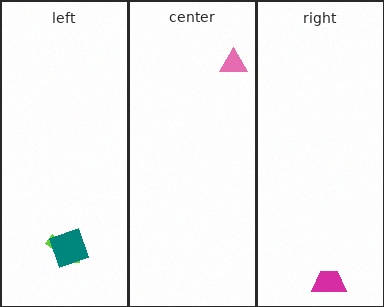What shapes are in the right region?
The magenta trapezoid.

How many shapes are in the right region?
1.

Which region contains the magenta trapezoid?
The right region.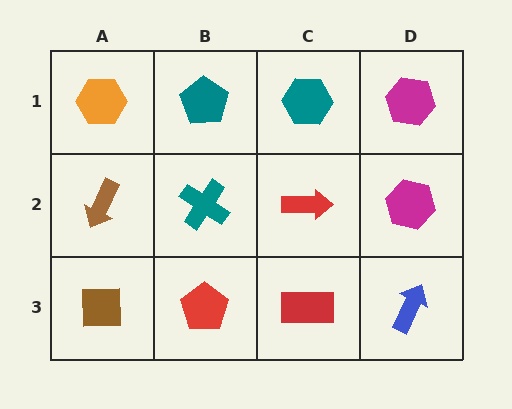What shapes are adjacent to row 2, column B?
A teal pentagon (row 1, column B), a red pentagon (row 3, column B), a brown arrow (row 2, column A), a red arrow (row 2, column C).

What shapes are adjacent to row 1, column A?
A brown arrow (row 2, column A), a teal pentagon (row 1, column B).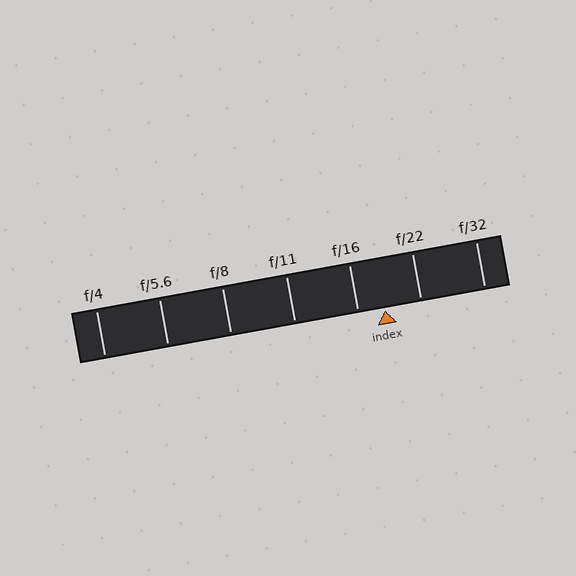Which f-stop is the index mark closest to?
The index mark is closest to f/16.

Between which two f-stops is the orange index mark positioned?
The index mark is between f/16 and f/22.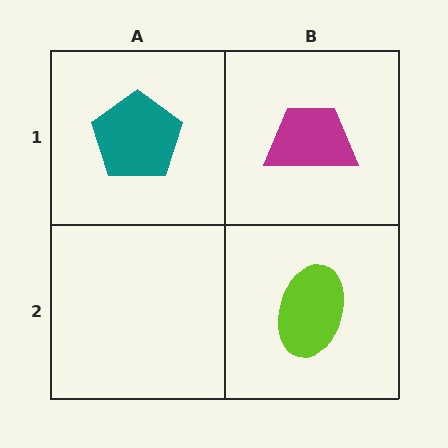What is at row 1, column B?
A magenta trapezoid.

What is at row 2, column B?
A lime ellipse.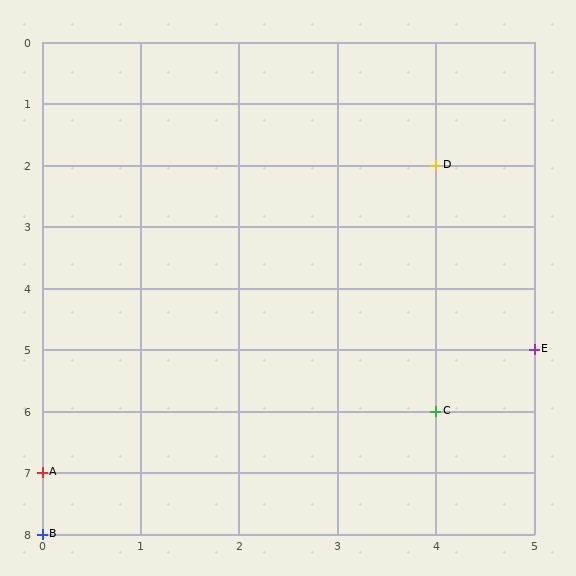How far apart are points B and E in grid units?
Points B and E are 5 columns and 3 rows apart (about 5.8 grid units diagonally).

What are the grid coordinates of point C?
Point C is at grid coordinates (4, 6).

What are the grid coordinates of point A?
Point A is at grid coordinates (0, 7).